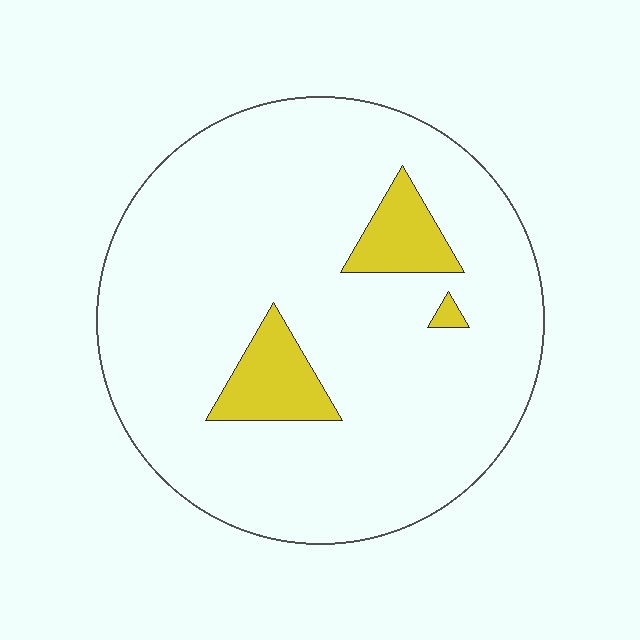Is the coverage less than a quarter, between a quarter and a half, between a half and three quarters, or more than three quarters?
Less than a quarter.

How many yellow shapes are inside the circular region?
3.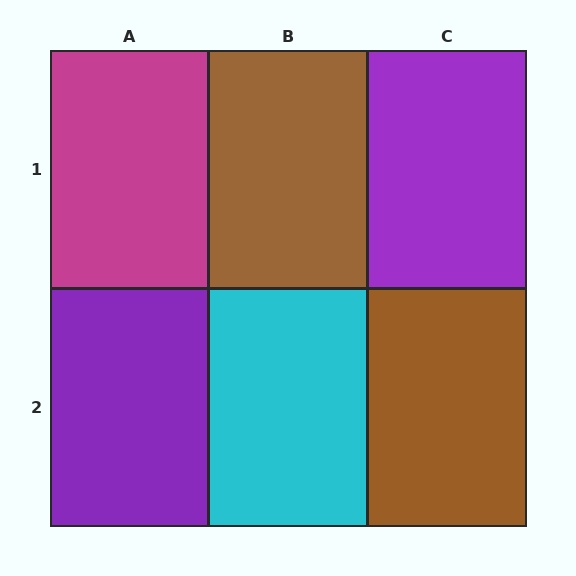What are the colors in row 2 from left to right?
Purple, cyan, brown.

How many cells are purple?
2 cells are purple.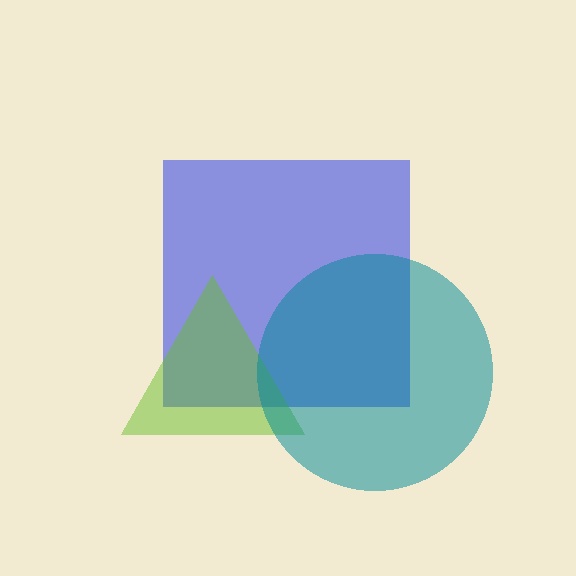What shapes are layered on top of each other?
The layered shapes are: a blue square, a lime triangle, a teal circle.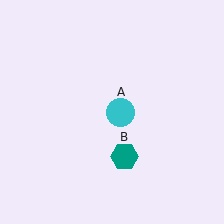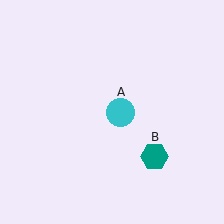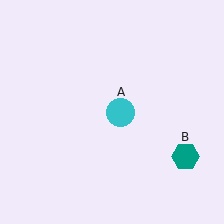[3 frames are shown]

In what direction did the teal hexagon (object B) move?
The teal hexagon (object B) moved right.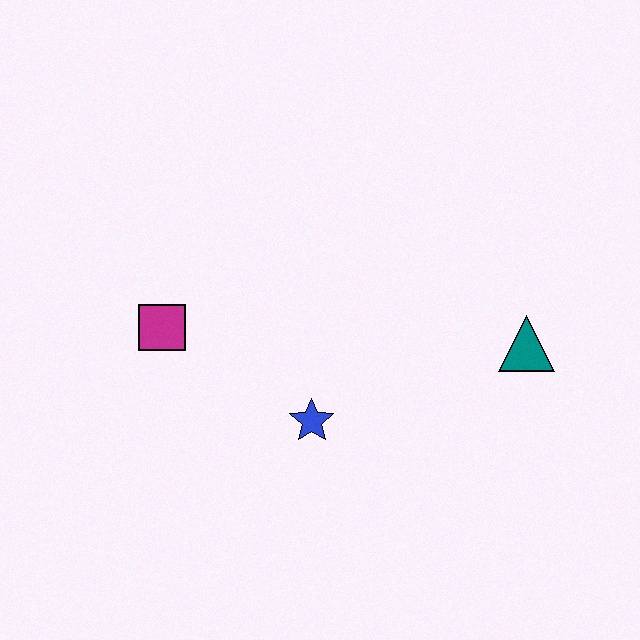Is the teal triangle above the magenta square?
No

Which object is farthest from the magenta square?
The teal triangle is farthest from the magenta square.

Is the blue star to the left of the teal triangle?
Yes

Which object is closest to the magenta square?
The blue star is closest to the magenta square.